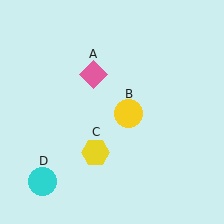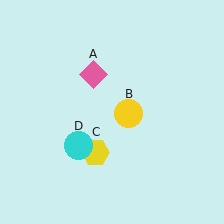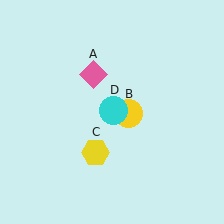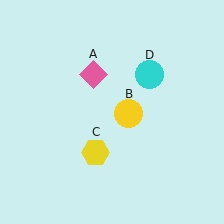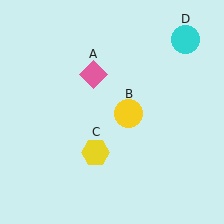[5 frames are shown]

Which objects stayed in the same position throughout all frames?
Pink diamond (object A) and yellow circle (object B) and yellow hexagon (object C) remained stationary.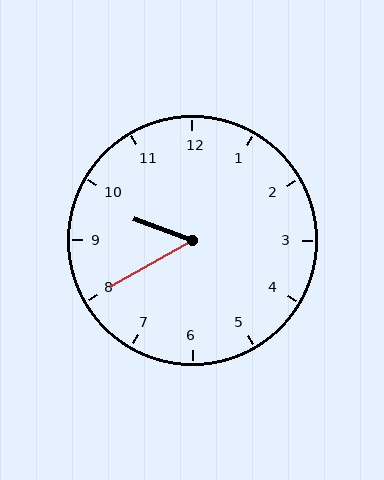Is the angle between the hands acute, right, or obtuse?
It is acute.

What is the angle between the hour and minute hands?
Approximately 50 degrees.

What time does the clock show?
9:40.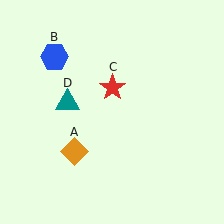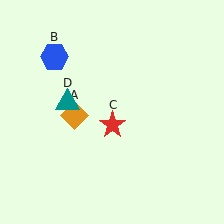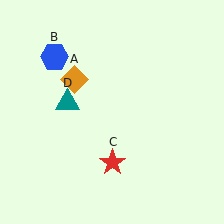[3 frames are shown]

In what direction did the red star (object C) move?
The red star (object C) moved down.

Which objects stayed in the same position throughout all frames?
Blue hexagon (object B) and teal triangle (object D) remained stationary.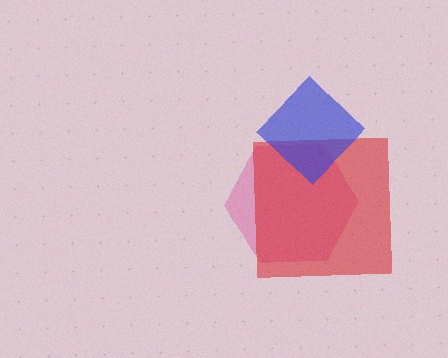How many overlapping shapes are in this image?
There are 3 overlapping shapes in the image.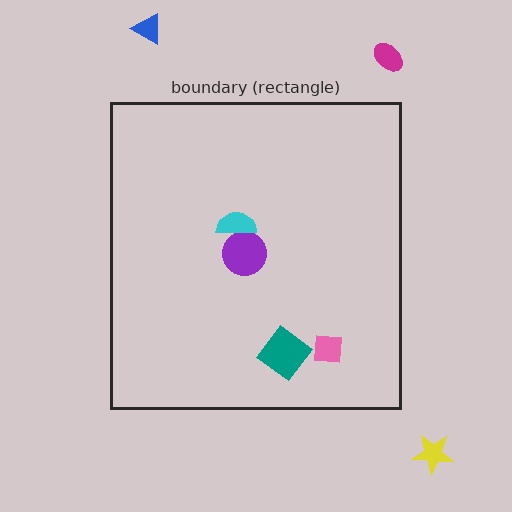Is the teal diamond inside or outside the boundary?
Inside.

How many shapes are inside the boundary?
4 inside, 3 outside.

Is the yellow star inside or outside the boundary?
Outside.